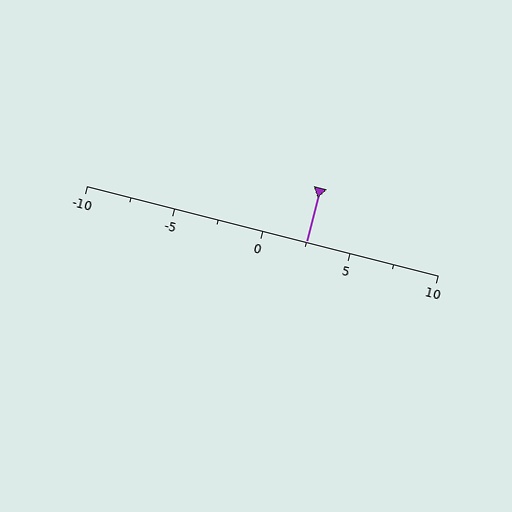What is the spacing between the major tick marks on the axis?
The major ticks are spaced 5 apart.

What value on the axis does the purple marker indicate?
The marker indicates approximately 2.5.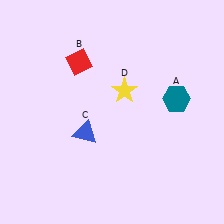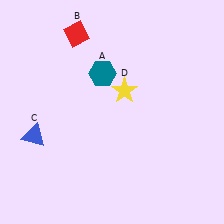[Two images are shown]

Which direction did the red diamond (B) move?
The red diamond (B) moved up.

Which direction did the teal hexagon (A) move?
The teal hexagon (A) moved left.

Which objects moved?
The objects that moved are: the teal hexagon (A), the red diamond (B), the blue triangle (C).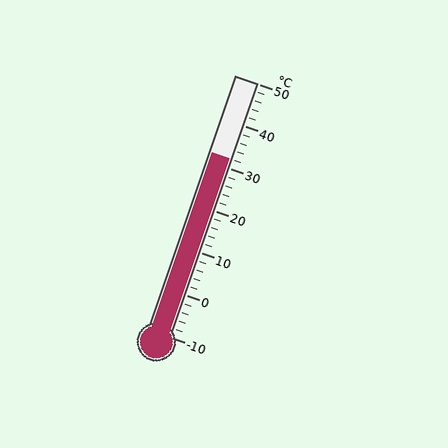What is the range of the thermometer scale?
The thermometer scale ranges from -10°C to 50°C.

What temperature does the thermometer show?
The thermometer shows approximately 32°C.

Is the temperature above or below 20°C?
The temperature is above 20°C.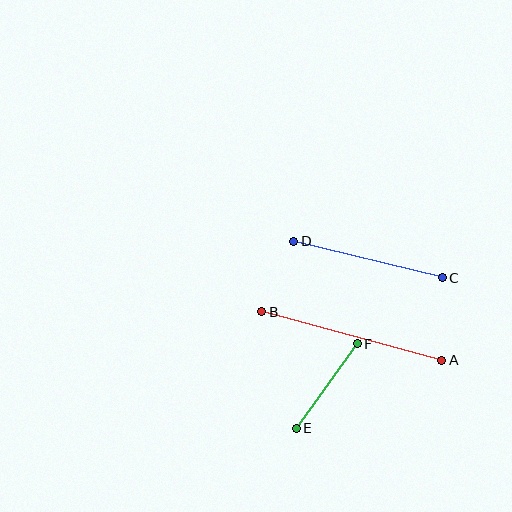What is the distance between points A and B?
The distance is approximately 186 pixels.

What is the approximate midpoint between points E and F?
The midpoint is at approximately (327, 386) pixels.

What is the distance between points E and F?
The distance is approximately 104 pixels.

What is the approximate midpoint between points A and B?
The midpoint is at approximately (352, 336) pixels.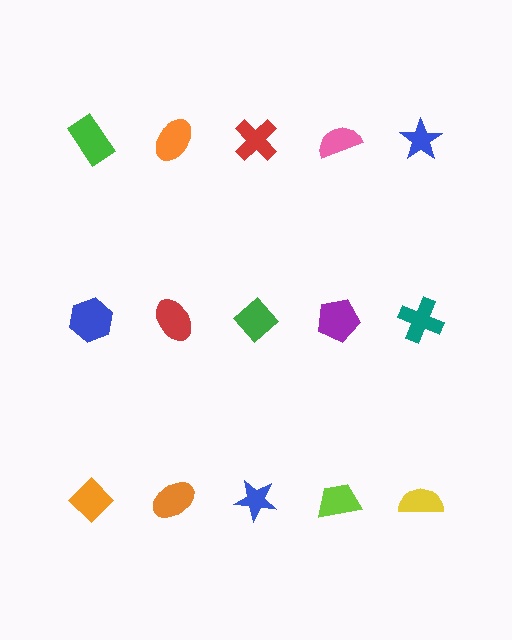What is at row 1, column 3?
A red cross.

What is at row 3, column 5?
A yellow semicircle.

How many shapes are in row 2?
5 shapes.